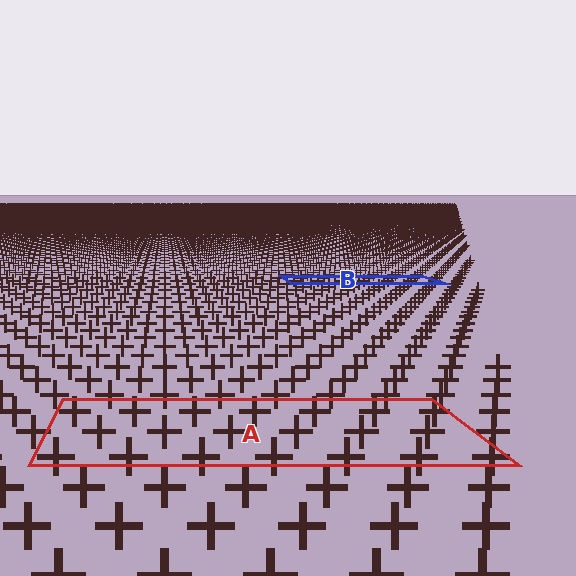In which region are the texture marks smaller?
The texture marks are smaller in region B, because it is farther away.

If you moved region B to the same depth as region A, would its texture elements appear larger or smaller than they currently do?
They would appear larger. At a closer depth, the same texture elements are projected at a bigger on-screen size.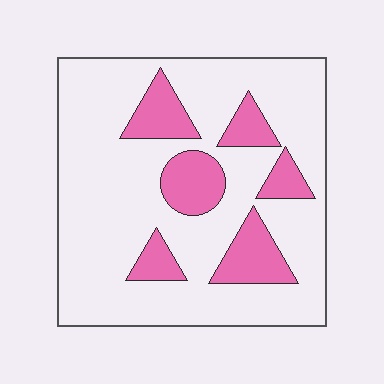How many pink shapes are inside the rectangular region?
6.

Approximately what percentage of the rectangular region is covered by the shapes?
Approximately 20%.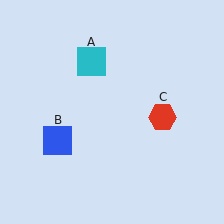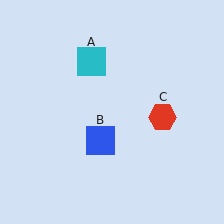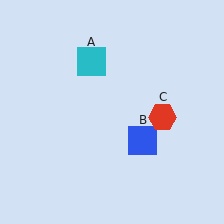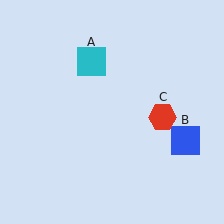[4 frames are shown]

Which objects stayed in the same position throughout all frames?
Cyan square (object A) and red hexagon (object C) remained stationary.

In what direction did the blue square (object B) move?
The blue square (object B) moved right.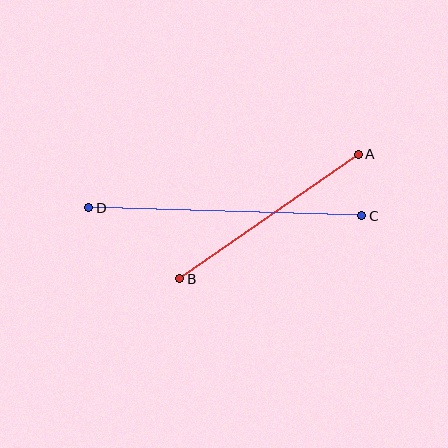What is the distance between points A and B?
The distance is approximately 218 pixels.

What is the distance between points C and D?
The distance is approximately 273 pixels.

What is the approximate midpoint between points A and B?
The midpoint is at approximately (269, 216) pixels.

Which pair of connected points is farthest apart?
Points C and D are farthest apart.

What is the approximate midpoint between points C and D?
The midpoint is at approximately (225, 212) pixels.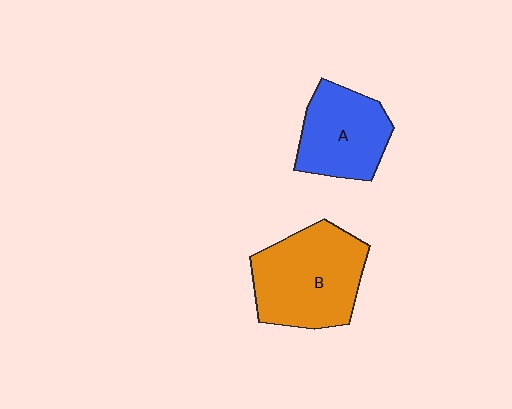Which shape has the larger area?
Shape B (orange).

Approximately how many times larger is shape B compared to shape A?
Approximately 1.4 times.